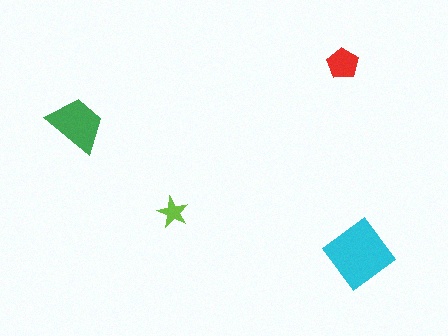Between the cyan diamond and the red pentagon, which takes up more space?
The cyan diamond.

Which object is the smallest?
The lime star.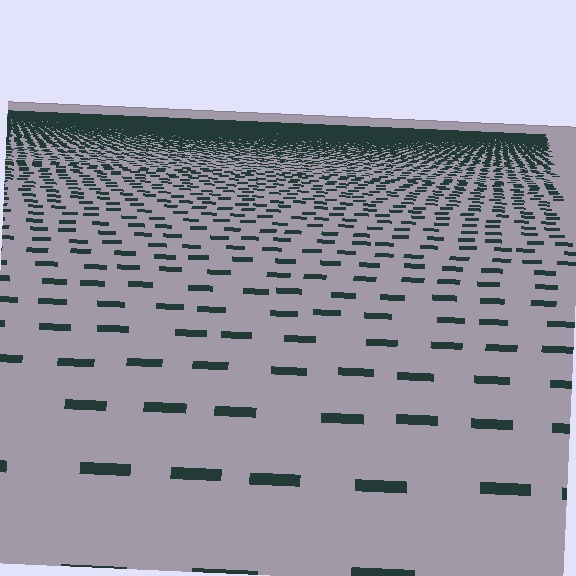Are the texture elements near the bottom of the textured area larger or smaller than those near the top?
Larger. Near the bottom, elements are closer to the viewer and appear at a bigger on-screen size.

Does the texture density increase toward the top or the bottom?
Density increases toward the top.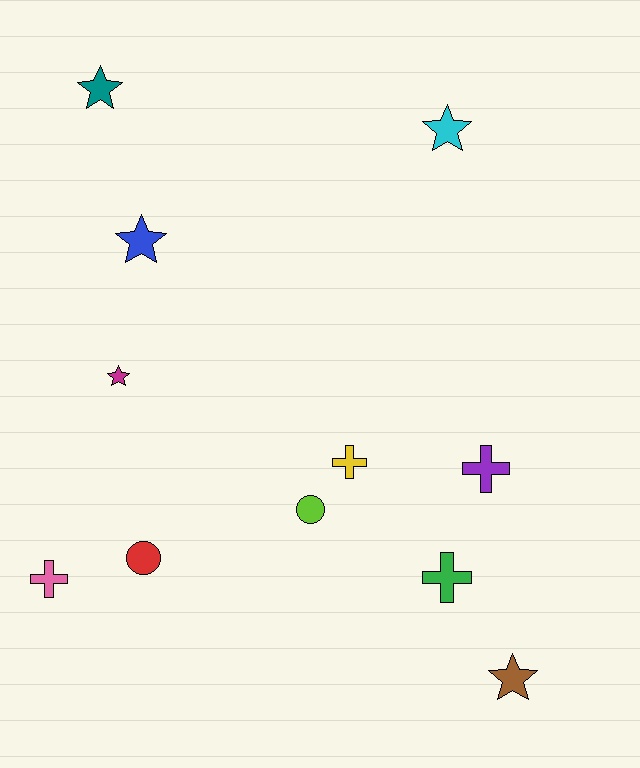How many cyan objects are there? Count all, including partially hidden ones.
There is 1 cyan object.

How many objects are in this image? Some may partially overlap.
There are 11 objects.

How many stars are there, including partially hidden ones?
There are 5 stars.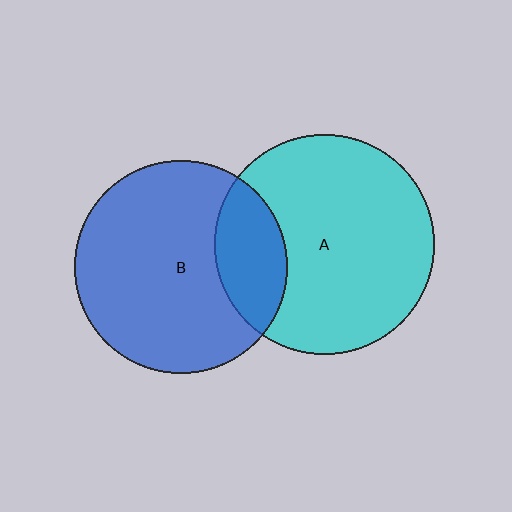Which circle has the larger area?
Circle A (cyan).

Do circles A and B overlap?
Yes.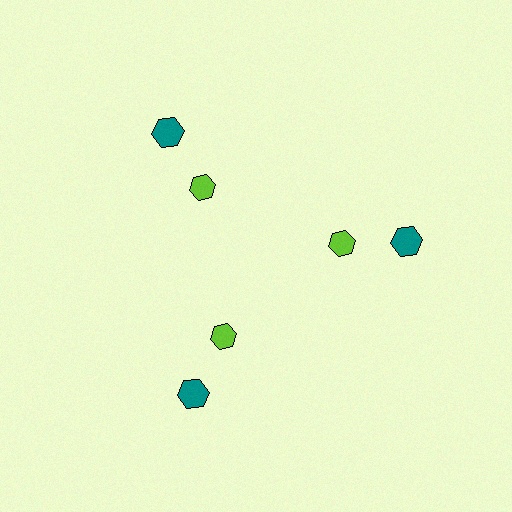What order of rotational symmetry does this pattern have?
This pattern has 3-fold rotational symmetry.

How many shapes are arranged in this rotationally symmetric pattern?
There are 6 shapes, arranged in 3 groups of 2.